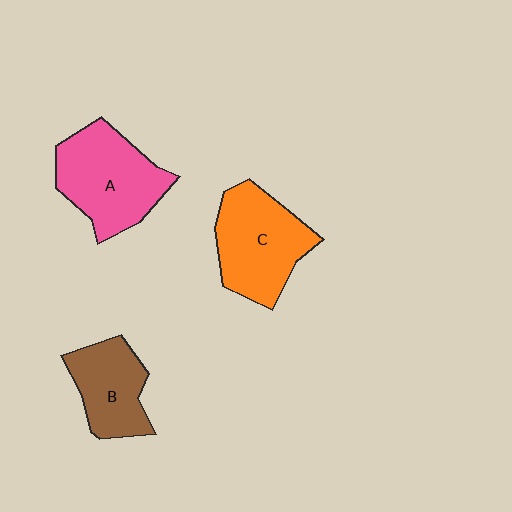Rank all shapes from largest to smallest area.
From largest to smallest: A (pink), C (orange), B (brown).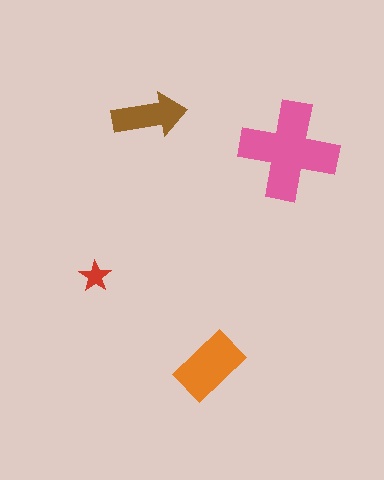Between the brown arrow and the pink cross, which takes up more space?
The pink cross.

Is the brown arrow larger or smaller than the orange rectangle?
Smaller.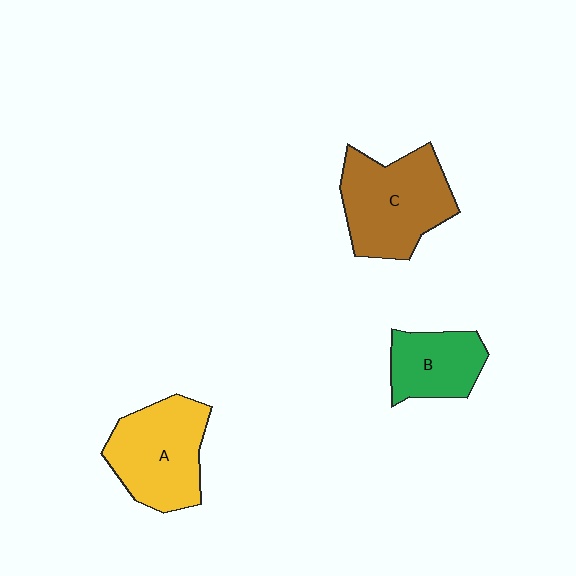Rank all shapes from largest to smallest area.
From largest to smallest: C (brown), A (yellow), B (green).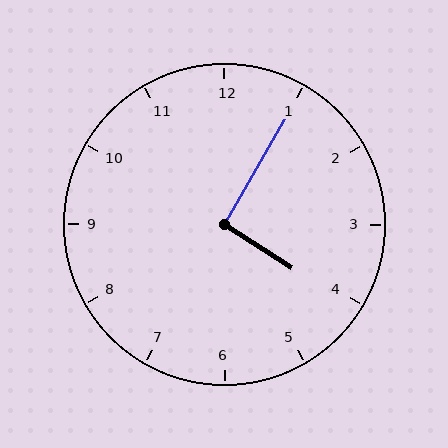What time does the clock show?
4:05.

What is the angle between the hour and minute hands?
Approximately 92 degrees.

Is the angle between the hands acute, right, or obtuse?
It is right.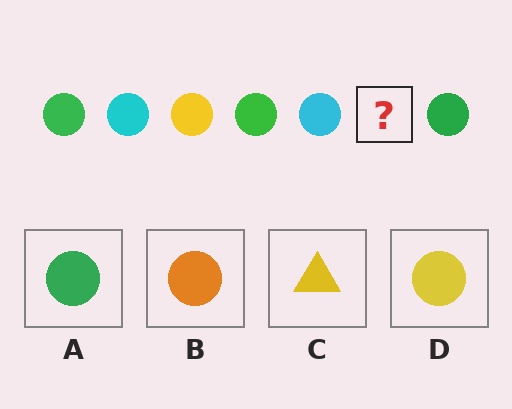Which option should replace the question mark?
Option D.